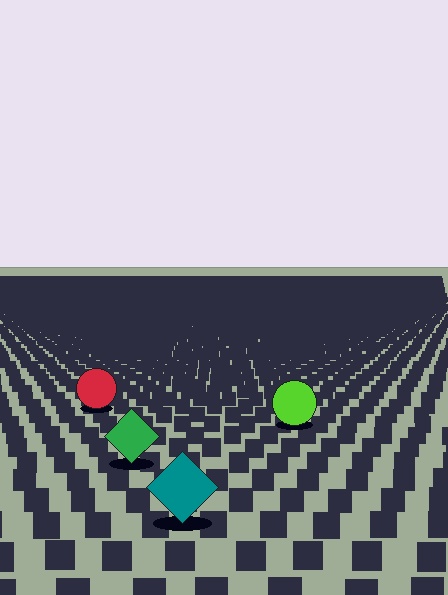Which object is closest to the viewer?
The teal diamond is closest. The texture marks near it are larger and more spread out.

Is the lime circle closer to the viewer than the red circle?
Yes. The lime circle is closer — you can tell from the texture gradient: the ground texture is coarser near it.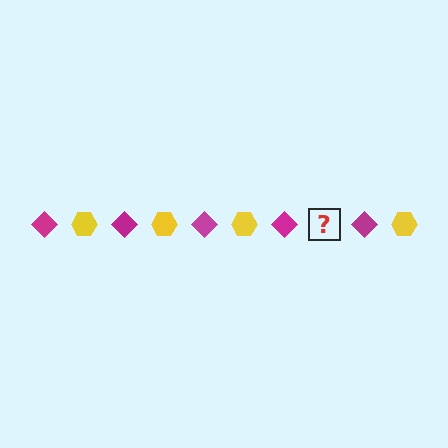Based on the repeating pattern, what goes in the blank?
The blank should be a yellow hexagon.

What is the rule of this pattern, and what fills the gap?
The rule is that the pattern alternates between magenta diamond and yellow hexagon. The gap should be filled with a yellow hexagon.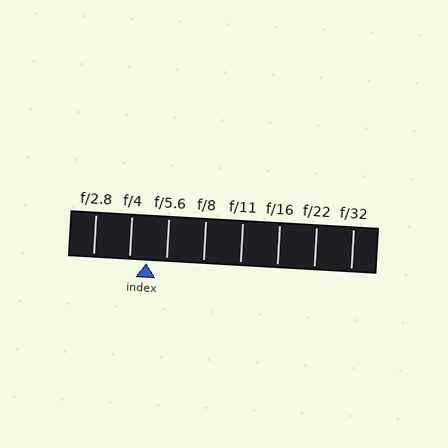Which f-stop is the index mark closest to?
The index mark is closest to f/4.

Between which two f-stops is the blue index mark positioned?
The index mark is between f/4 and f/5.6.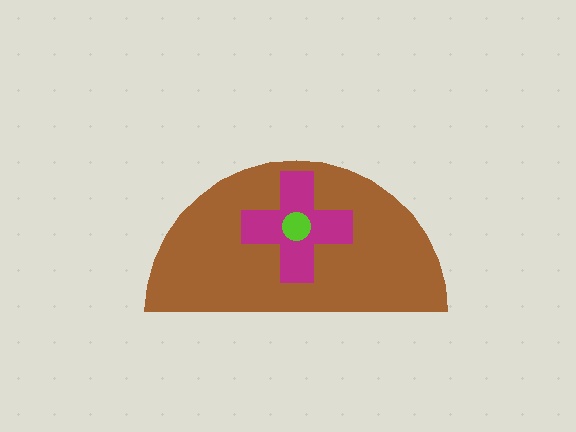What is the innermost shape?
The lime circle.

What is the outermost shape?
The brown semicircle.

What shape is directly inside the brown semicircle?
The magenta cross.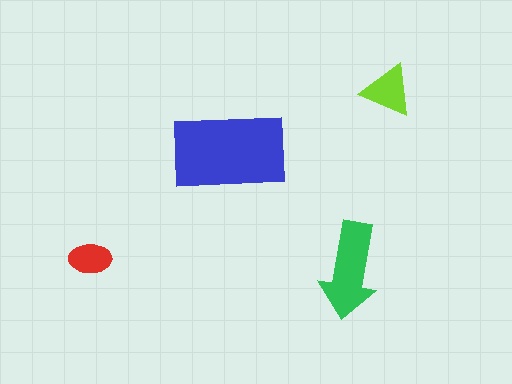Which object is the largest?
The blue rectangle.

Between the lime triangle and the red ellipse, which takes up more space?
The lime triangle.